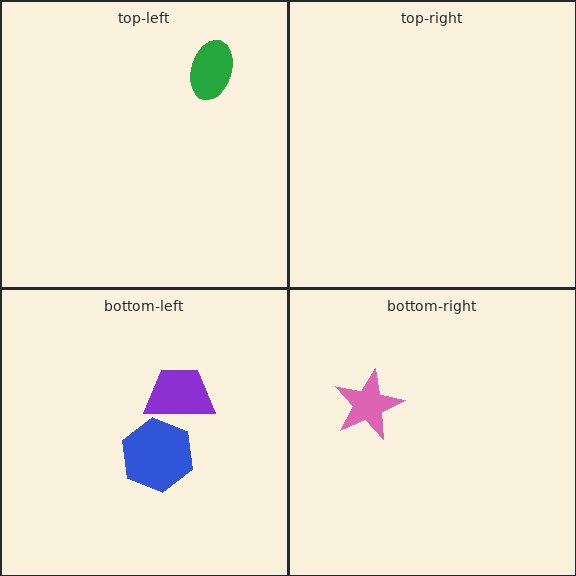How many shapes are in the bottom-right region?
1.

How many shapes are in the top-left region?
1.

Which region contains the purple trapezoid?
The bottom-left region.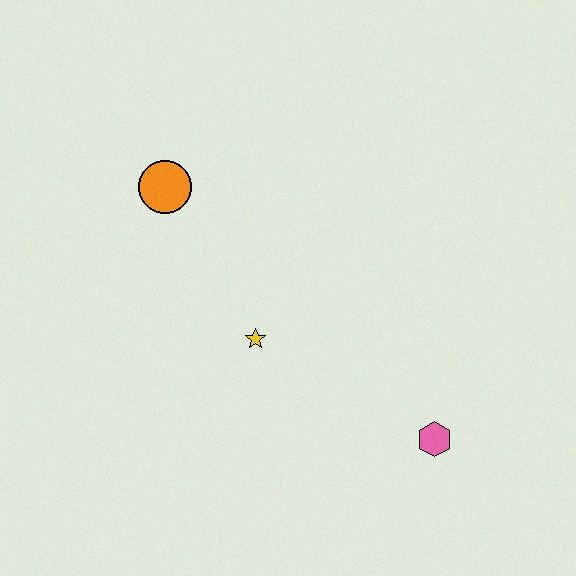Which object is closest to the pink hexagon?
The yellow star is closest to the pink hexagon.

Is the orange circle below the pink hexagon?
No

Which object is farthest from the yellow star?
The pink hexagon is farthest from the yellow star.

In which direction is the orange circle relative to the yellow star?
The orange circle is above the yellow star.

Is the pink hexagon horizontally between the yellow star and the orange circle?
No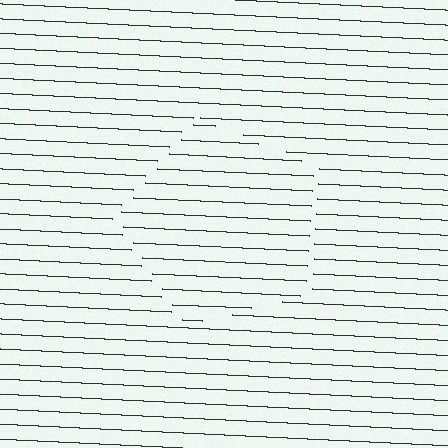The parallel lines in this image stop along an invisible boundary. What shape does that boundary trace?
An illusory pentagon. The interior of the shape contains the same grating, shifted by half a period — the contour is defined by the phase discontinuity where line-ends from the inner and outer gratings abut.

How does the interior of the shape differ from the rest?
The interior of the shape contains the same grating, shifted by half a period — the contour is defined by the phase discontinuity where line-ends from the inner and outer gratings abut.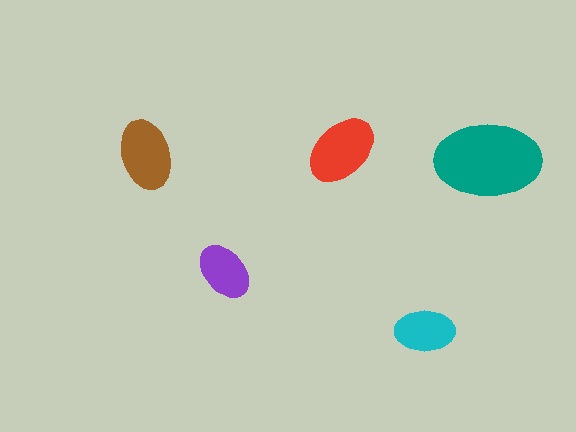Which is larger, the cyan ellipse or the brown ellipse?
The brown one.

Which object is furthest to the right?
The teal ellipse is rightmost.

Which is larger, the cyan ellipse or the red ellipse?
The red one.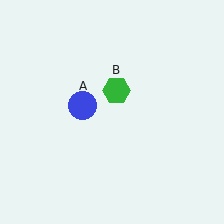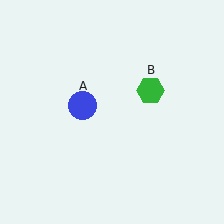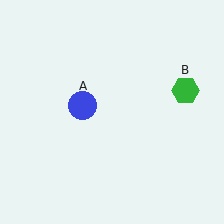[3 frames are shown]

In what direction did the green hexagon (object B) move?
The green hexagon (object B) moved right.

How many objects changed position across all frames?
1 object changed position: green hexagon (object B).